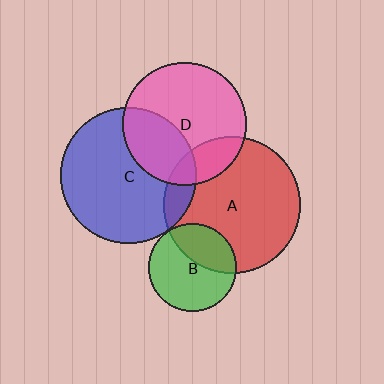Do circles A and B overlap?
Yes.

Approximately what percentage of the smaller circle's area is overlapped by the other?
Approximately 35%.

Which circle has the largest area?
Circle A (red).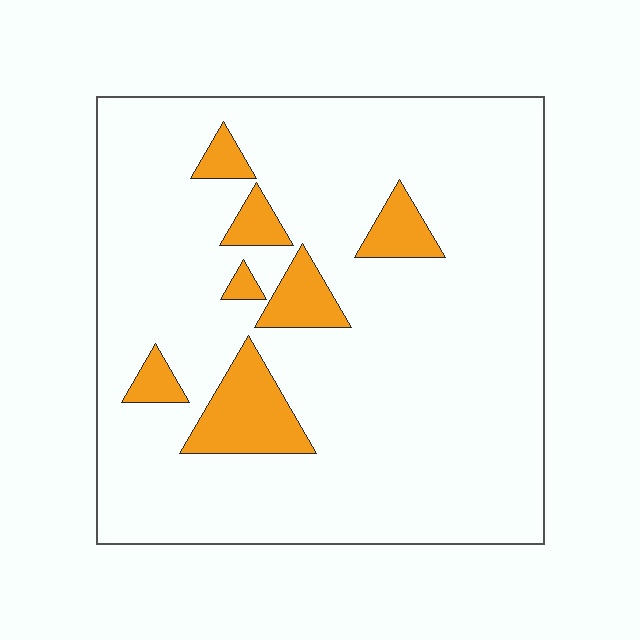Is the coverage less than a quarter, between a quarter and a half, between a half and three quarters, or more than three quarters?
Less than a quarter.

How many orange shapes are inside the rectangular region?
7.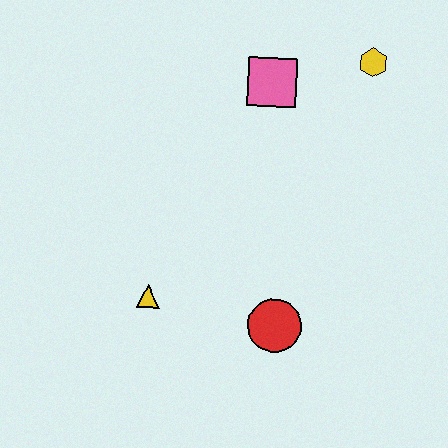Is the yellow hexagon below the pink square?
No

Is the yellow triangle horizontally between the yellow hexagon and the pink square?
No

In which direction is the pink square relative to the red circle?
The pink square is above the red circle.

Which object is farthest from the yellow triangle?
The yellow hexagon is farthest from the yellow triangle.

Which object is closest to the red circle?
The yellow triangle is closest to the red circle.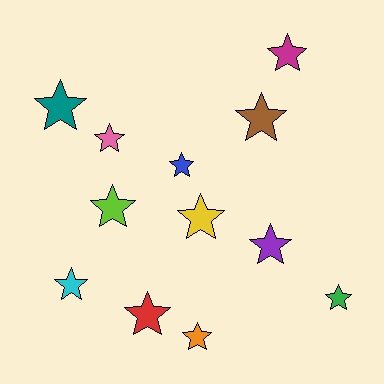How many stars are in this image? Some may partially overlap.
There are 12 stars.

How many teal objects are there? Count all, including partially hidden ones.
There is 1 teal object.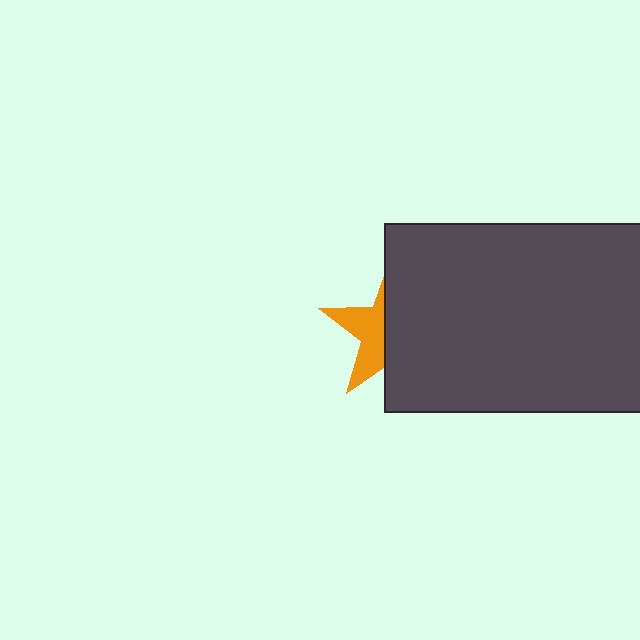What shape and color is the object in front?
The object in front is a dark gray rectangle.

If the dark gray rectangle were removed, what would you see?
You would see the complete orange star.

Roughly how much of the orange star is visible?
A small part of it is visible (roughly 39%).